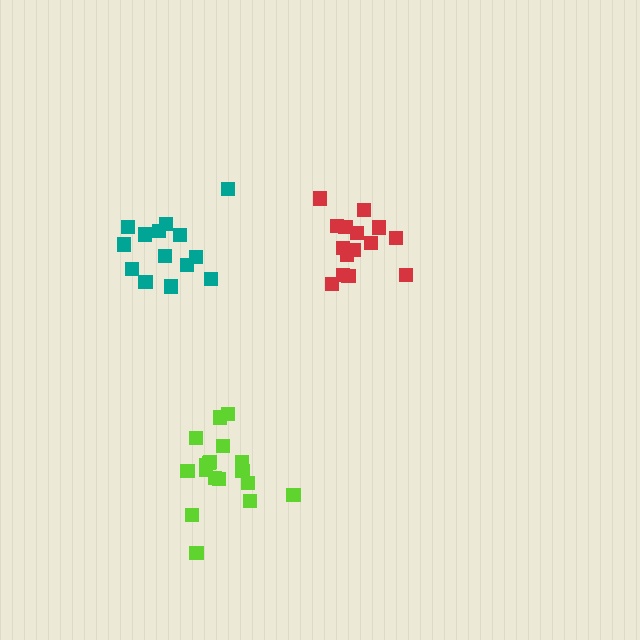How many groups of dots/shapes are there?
There are 3 groups.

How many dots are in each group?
Group 1: 15 dots, Group 2: 14 dots, Group 3: 18 dots (47 total).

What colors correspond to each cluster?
The clusters are colored: red, teal, lime.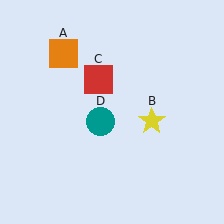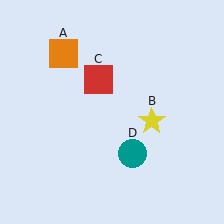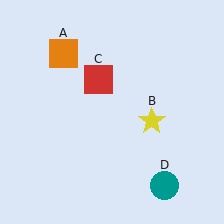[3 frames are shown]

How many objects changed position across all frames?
1 object changed position: teal circle (object D).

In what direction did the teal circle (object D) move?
The teal circle (object D) moved down and to the right.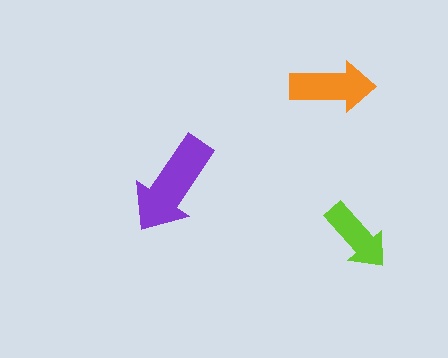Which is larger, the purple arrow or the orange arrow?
The purple one.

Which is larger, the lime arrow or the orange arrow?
The orange one.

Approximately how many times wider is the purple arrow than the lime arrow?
About 1.5 times wider.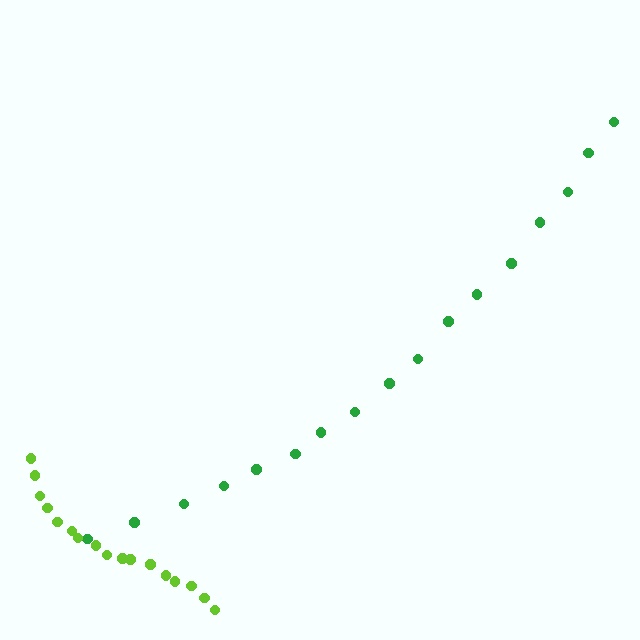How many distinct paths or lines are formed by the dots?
There are 2 distinct paths.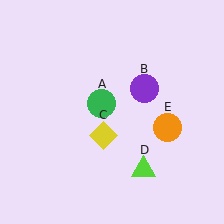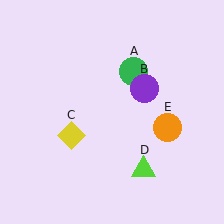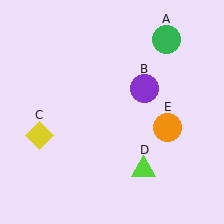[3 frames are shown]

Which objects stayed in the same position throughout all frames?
Purple circle (object B) and lime triangle (object D) and orange circle (object E) remained stationary.